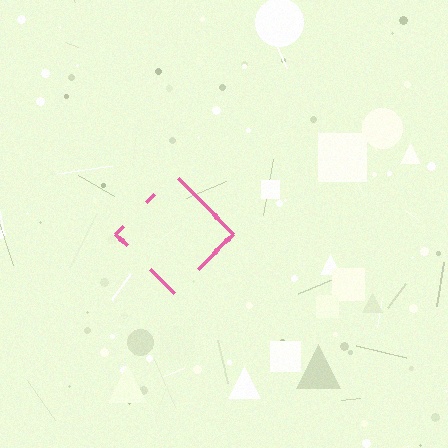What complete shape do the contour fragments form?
The contour fragments form a diamond.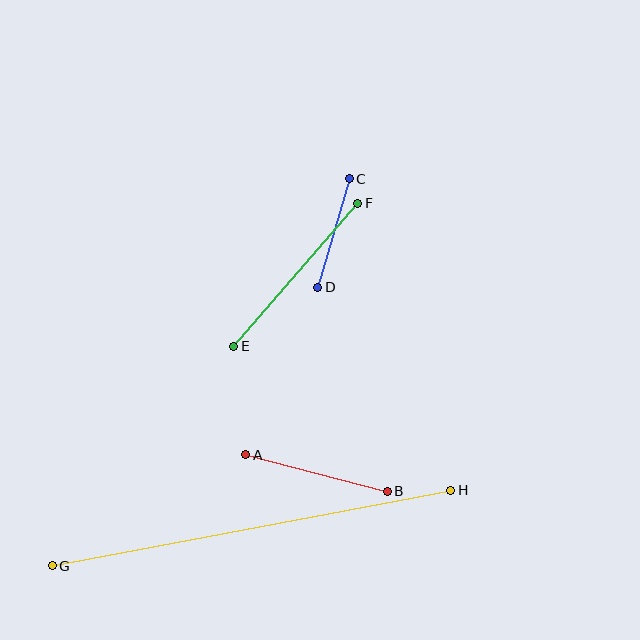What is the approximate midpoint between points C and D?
The midpoint is at approximately (333, 233) pixels.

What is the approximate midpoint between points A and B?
The midpoint is at approximately (317, 473) pixels.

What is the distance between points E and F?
The distance is approximately 189 pixels.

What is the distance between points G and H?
The distance is approximately 406 pixels.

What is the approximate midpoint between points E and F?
The midpoint is at approximately (296, 275) pixels.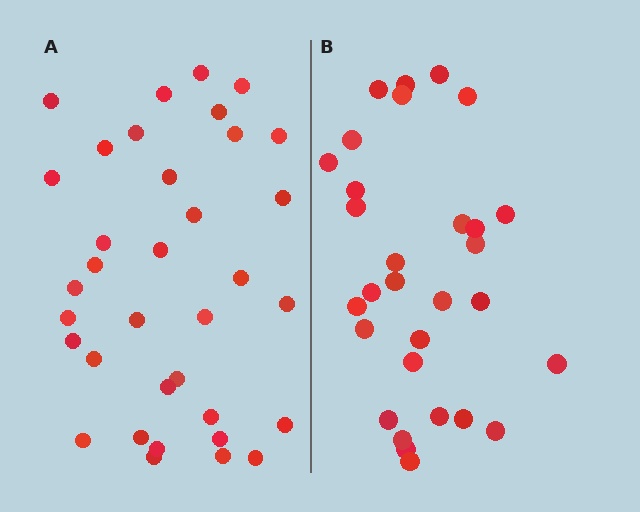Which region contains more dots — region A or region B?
Region A (the left region) has more dots.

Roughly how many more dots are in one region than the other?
Region A has about 5 more dots than region B.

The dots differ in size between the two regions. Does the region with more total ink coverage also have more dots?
No. Region B has more total ink coverage because its dots are larger, but region A actually contains more individual dots. Total area can be misleading — the number of items is what matters here.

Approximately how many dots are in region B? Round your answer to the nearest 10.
About 30 dots.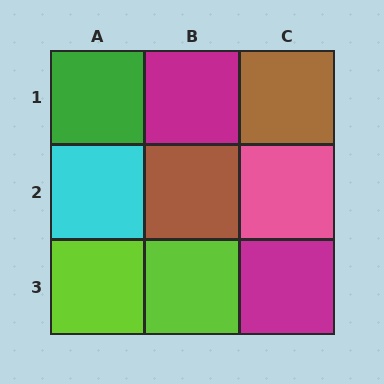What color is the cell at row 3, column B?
Lime.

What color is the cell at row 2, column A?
Cyan.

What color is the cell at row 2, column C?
Pink.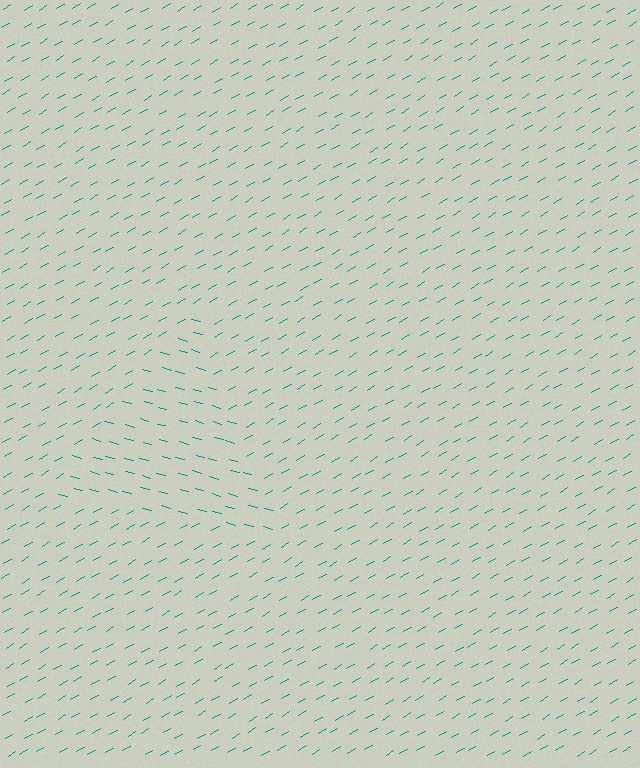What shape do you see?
I see a triangle.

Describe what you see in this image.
The image is filled with small teal line segments. A triangle region in the image has lines oriented differently from the surrounding lines, creating a visible texture boundary.